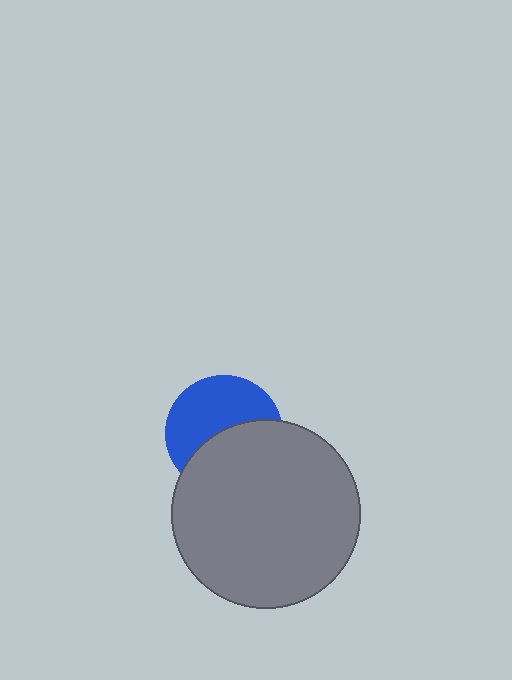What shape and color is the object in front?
The object in front is a gray circle.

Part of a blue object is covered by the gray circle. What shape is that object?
It is a circle.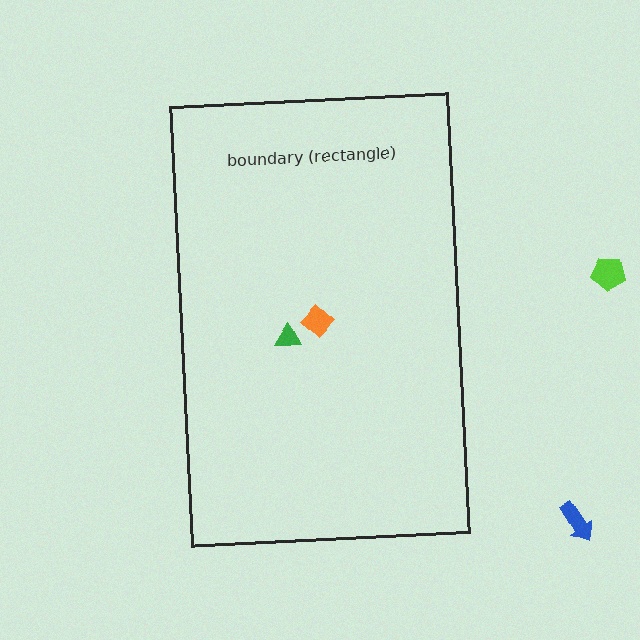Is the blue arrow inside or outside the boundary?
Outside.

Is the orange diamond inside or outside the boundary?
Inside.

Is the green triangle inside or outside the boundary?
Inside.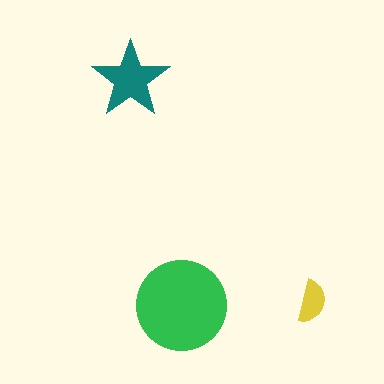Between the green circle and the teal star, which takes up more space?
The green circle.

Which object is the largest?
The green circle.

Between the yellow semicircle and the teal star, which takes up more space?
The teal star.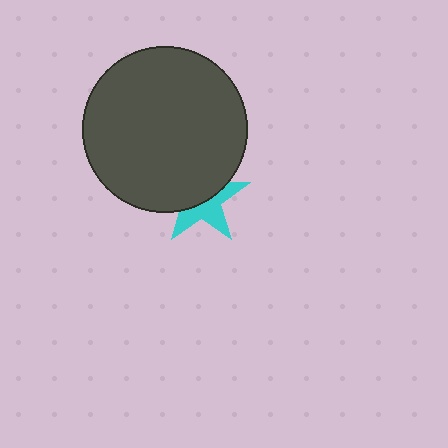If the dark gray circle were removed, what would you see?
You would see the complete cyan star.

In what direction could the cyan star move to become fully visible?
The cyan star could move down. That would shift it out from behind the dark gray circle entirely.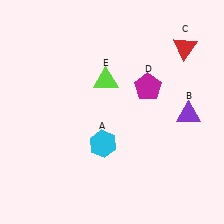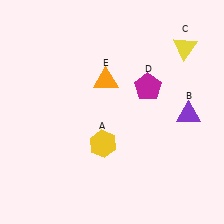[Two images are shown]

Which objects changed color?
A changed from cyan to yellow. C changed from red to yellow. E changed from lime to orange.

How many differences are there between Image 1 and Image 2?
There are 3 differences between the two images.